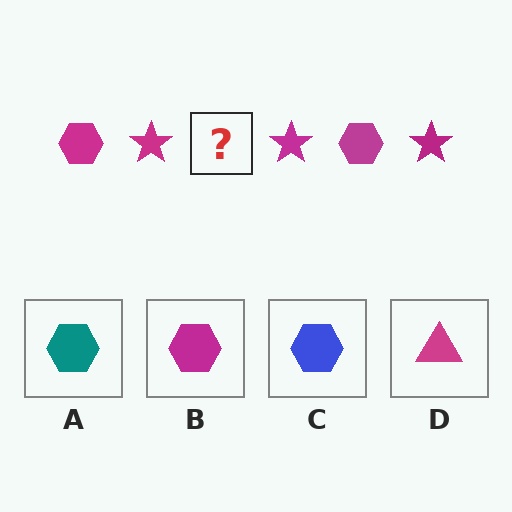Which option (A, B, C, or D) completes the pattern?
B.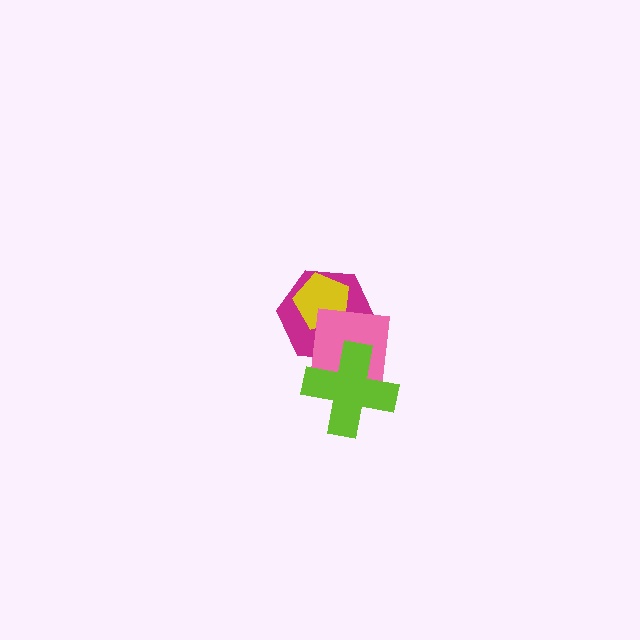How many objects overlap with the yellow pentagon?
2 objects overlap with the yellow pentagon.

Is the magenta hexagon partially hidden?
Yes, it is partially covered by another shape.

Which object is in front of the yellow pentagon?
The pink square is in front of the yellow pentagon.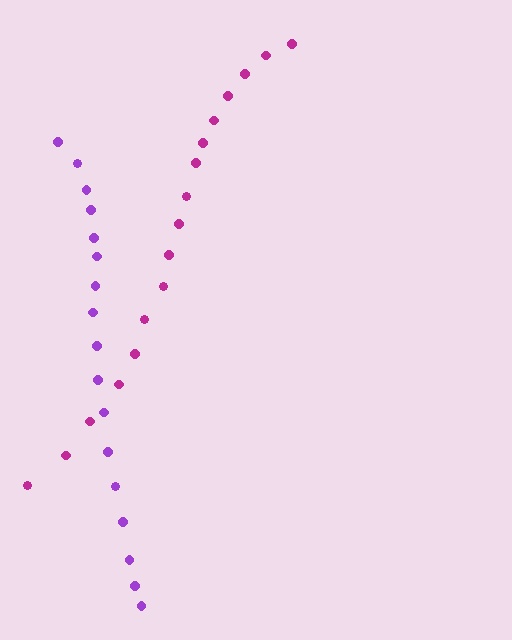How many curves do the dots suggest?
There are 2 distinct paths.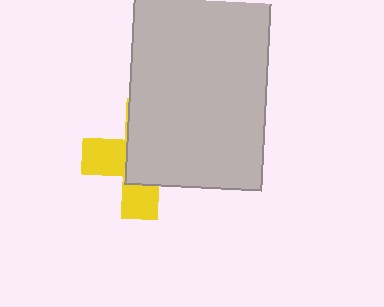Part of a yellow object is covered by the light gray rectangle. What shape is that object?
It is a cross.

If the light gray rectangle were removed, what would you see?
You would see the complete yellow cross.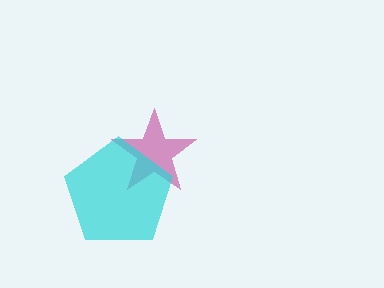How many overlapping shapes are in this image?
There are 2 overlapping shapes in the image.